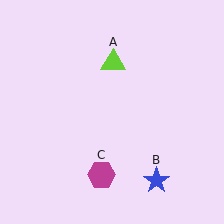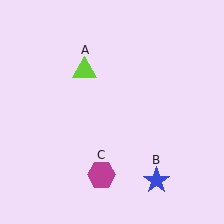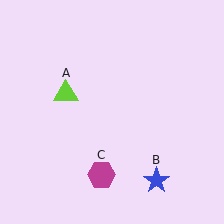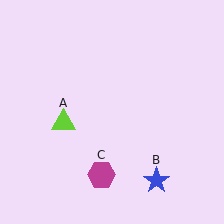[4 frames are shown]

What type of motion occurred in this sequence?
The lime triangle (object A) rotated counterclockwise around the center of the scene.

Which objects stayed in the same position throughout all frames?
Blue star (object B) and magenta hexagon (object C) remained stationary.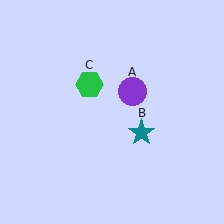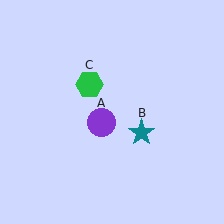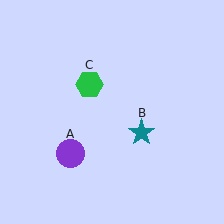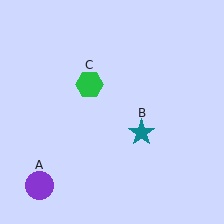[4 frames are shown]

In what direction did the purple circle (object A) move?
The purple circle (object A) moved down and to the left.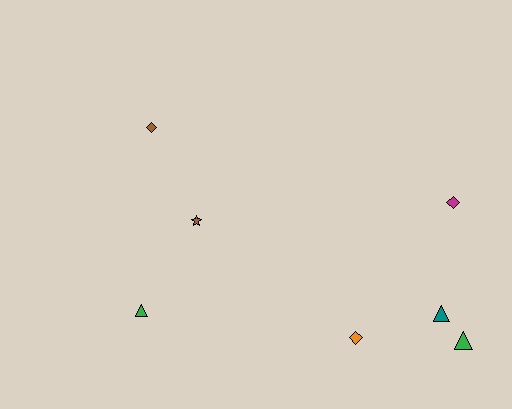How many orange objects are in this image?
There is 1 orange object.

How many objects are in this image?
There are 7 objects.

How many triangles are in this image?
There are 3 triangles.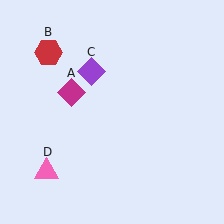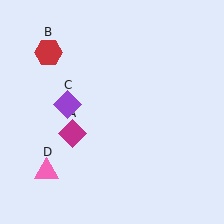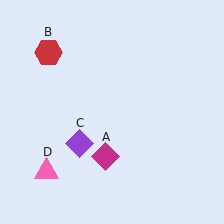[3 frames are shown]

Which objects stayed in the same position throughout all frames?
Red hexagon (object B) and pink triangle (object D) remained stationary.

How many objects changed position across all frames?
2 objects changed position: magenta diamond (object A), purple diamond (object C).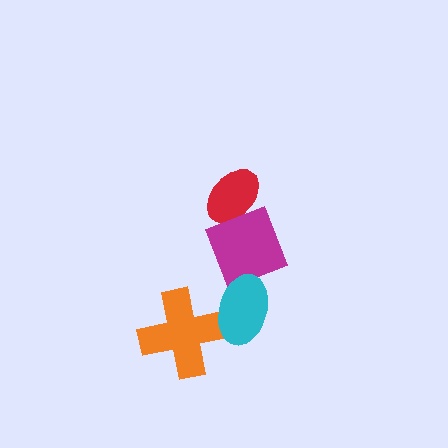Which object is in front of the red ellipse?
The magenta diamond is in front of the red ellipse.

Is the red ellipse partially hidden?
Yes, it is partially covered by another shape.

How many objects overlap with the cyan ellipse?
2 objects overlap with the cyan ellipse.